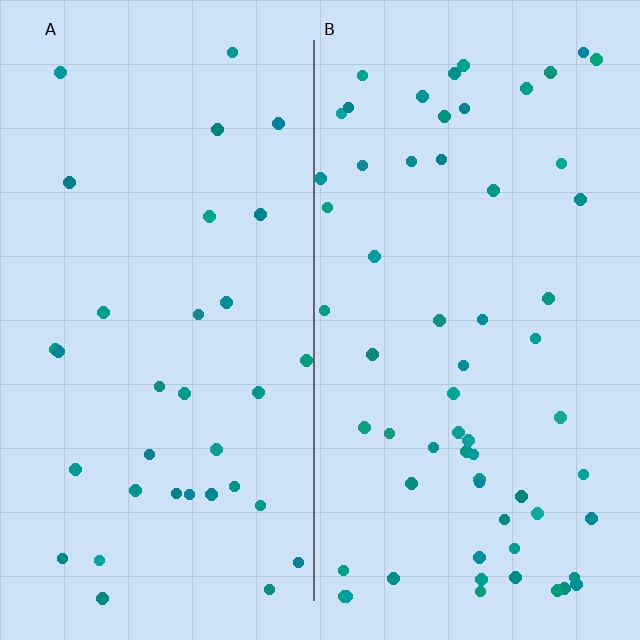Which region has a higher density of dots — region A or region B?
B (the right).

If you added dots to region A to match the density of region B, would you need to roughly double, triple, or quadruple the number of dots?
Approximately double.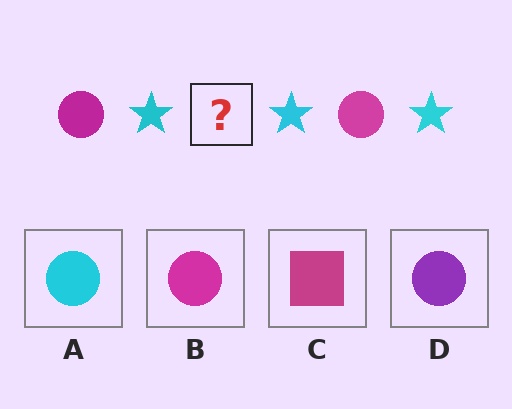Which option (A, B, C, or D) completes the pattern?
B.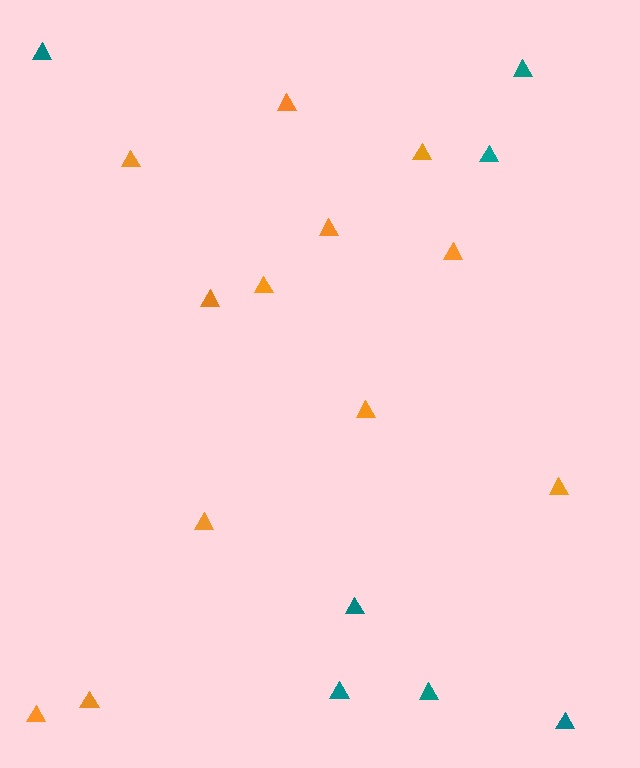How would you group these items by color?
There are 2 groups: one group of orange triangles (12) and one group of teal triangles (7).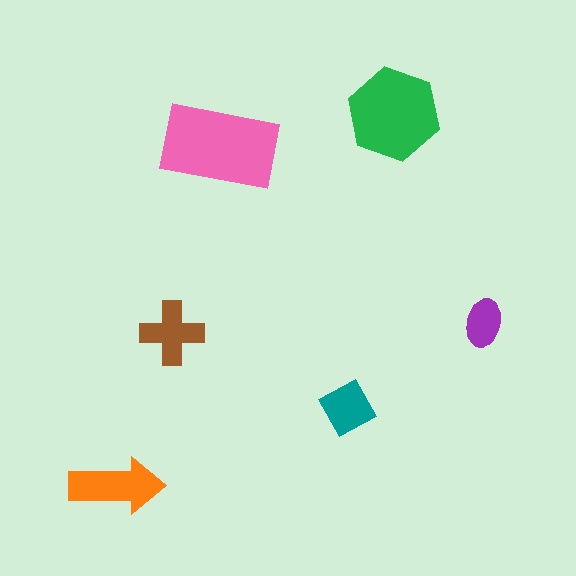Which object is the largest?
The pink rectangle.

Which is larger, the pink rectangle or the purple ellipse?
The pink rectangle.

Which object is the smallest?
The purple ellipse.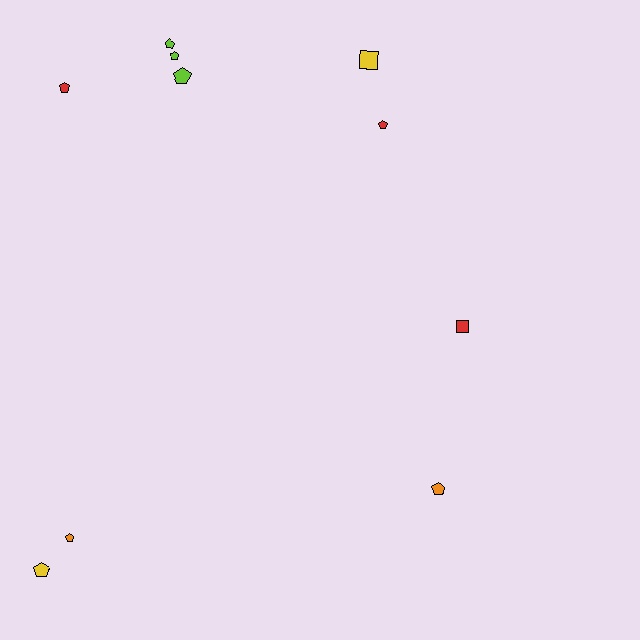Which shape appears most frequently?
Pentagon, with 8 objects.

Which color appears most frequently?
Lime, with 3 objects.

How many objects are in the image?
There are 10 objects.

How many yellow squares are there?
There is 1 yellow square.